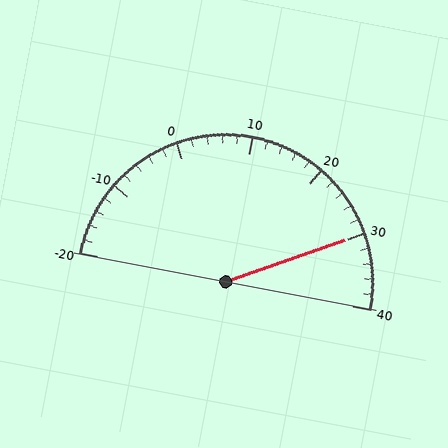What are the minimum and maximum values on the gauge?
The gauge ranges from -20 to 40.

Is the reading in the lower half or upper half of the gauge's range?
The reading is in the upper half of the range (-20 to 40).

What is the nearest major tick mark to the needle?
The nearest major tick mark is 30.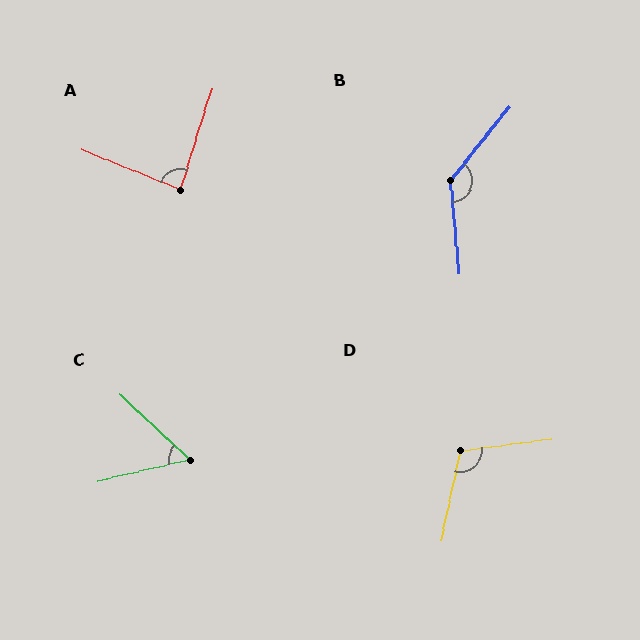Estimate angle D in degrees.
Approximately 110 degrees.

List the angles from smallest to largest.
C (56°), A (85°), D (110°), B (136°).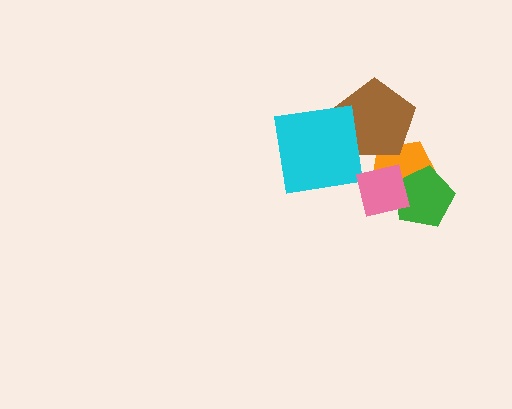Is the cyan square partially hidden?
No, no other shape covers it.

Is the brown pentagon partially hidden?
Yes, it is partially covered by another shape.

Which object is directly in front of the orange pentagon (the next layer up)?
The green pentagon is directly in front of the orange pentagon.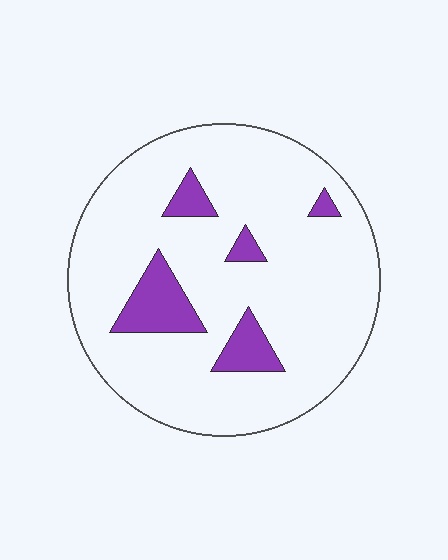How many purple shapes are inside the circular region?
5.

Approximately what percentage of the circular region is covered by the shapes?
Approximately 10%.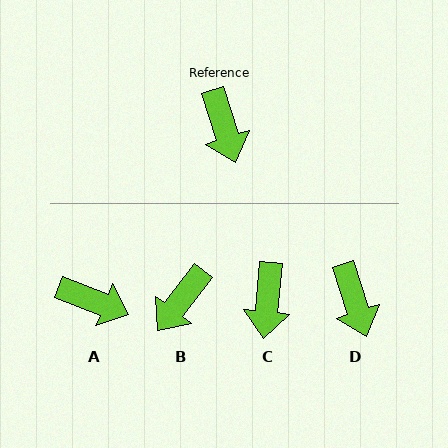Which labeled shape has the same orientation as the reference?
D.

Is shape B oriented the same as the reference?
No, it is off by about 55 degrees.